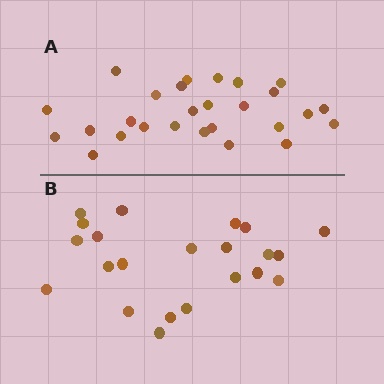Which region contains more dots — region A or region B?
Region A (the top region) has more dots.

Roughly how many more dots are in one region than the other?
Region A has about 5 more dots than region B.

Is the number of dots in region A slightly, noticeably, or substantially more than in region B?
Region A has only slightly more — the two regions are fairly close. The ratio is roughly 1.2 to 1.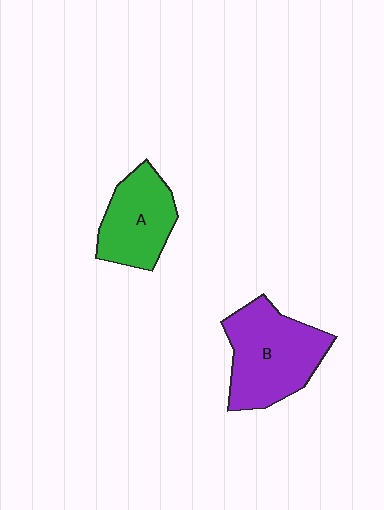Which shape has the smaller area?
Shape A (green).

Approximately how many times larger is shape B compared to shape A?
Approximately 1.4 times.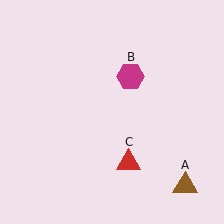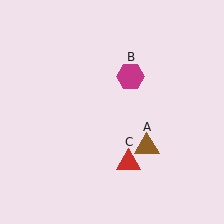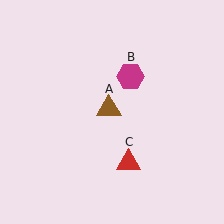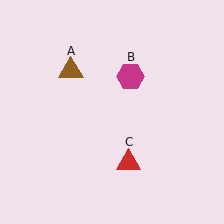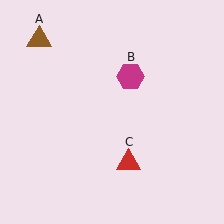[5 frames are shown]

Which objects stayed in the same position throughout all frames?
Magenta hexagon (object B) and red triangle (object C) remained stationary.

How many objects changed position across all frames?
1 object changed position: brown triangle (object A).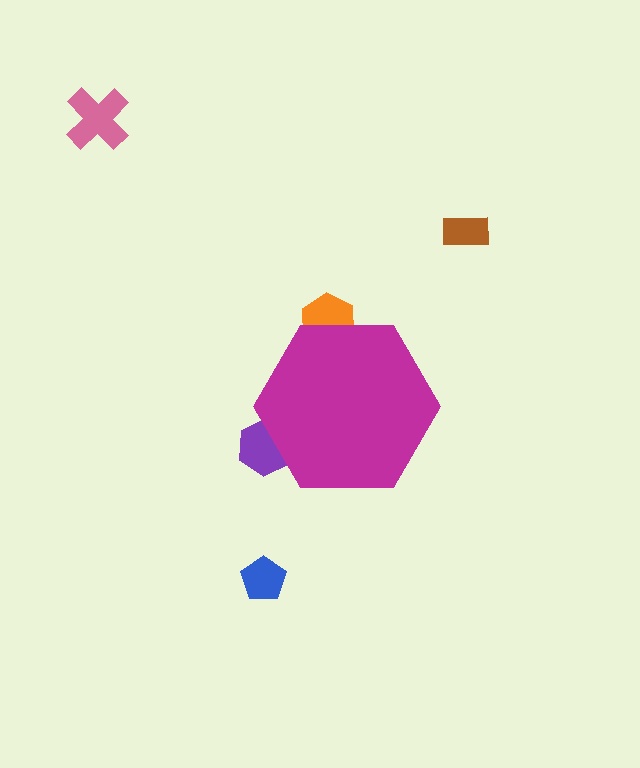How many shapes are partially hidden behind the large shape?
2 shapes are partially hidden.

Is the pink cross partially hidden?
No, the pink cross is fully visible.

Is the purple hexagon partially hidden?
Yes, the purple hexagon is partially hidden behind the magenta hexagon.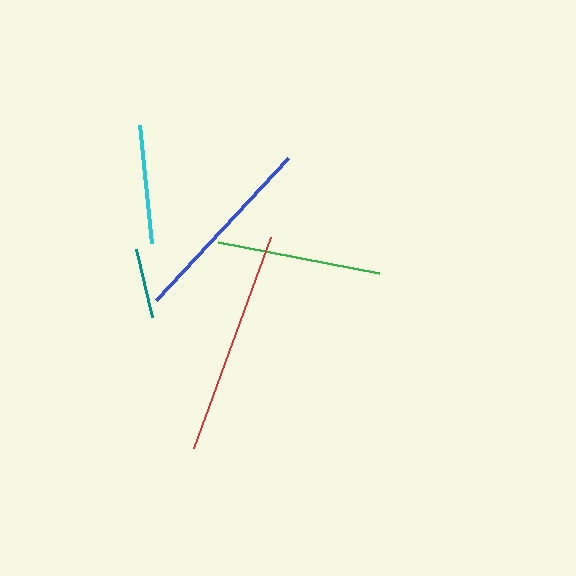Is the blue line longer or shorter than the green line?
The blue line is longer than the green line.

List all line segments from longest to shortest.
From longest to shortest: red, blue, green, cyan, teal.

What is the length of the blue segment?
The blue segment is approximately 194 pixels long.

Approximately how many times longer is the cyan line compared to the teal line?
The cyan line is approximately 1.7 times the length of the teal line.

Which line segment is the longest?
The red line is the longest at approximately 225 pixels.